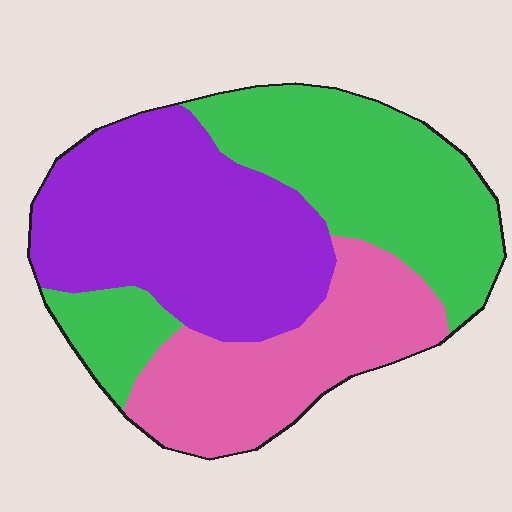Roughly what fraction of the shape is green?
Green covers 36% of the shape.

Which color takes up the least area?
Pink, at roughly 25%.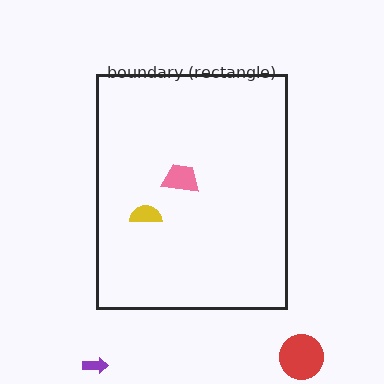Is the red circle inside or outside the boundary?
Outside.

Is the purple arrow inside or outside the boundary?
Outside.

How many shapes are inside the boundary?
2 inside, 2 outside.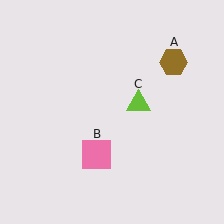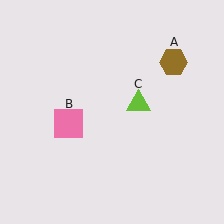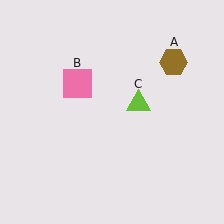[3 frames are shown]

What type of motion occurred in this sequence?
The pink square (object B) rotated clockwise around the center of the scene.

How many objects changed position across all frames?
1 object changed position: pink square (object B).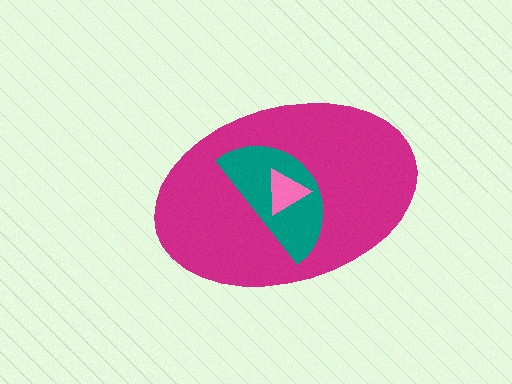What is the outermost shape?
The magenta ellipse.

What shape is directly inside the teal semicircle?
The pink triangle.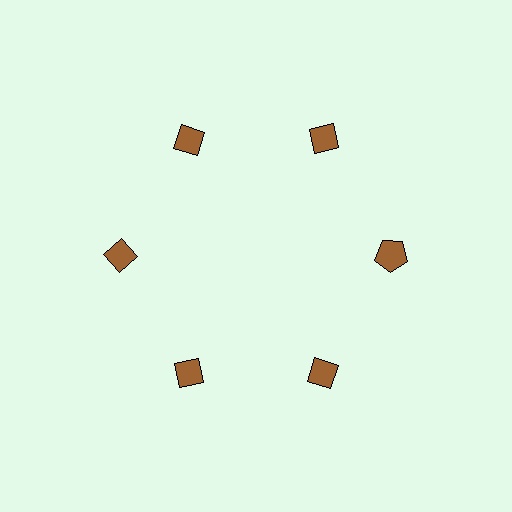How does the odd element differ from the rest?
It has a different shape: pentagon instead of diamond.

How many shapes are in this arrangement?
There are 6 shapes arranged in a ring pattern.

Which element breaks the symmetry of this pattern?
The brown pentagon at roughly the 3 o'clock position breaks the symmetry. All other shapes are brown diamonds.